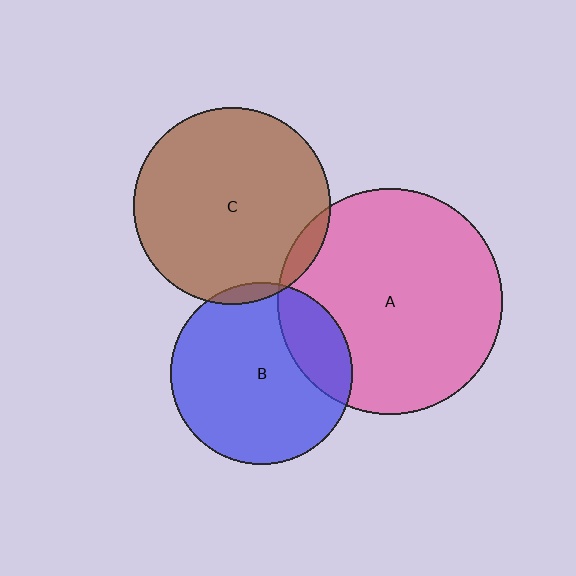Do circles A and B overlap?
Yes.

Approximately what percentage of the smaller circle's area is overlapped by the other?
Approximately 20%.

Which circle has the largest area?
Circle A (pink).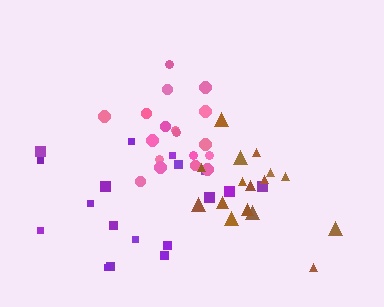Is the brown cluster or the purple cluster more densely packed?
Brown.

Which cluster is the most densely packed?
Pink.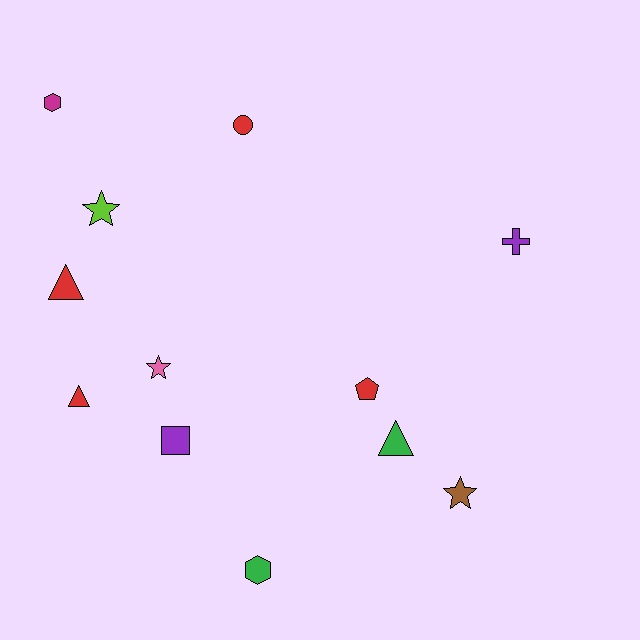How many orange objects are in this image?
There are no orange objects.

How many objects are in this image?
There are 12 objects.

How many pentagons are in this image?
There is 1 pentagon.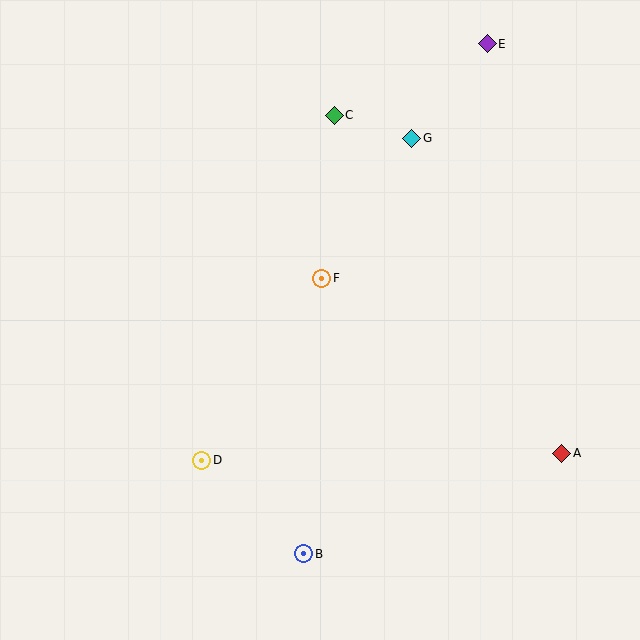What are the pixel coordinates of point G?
Point G is at (412, 138).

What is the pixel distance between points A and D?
The distance between A and D is 360 pixels.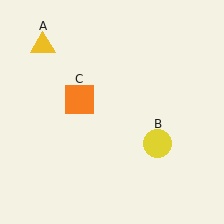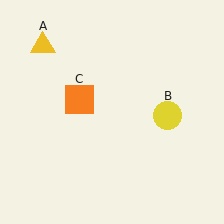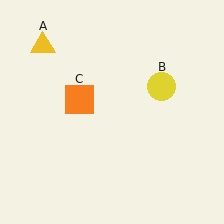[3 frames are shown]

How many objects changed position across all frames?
1 object changed position: yellow circle (object B).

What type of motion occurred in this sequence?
The yellow circle (object B) rotated counterclockwise around the center of the scene.